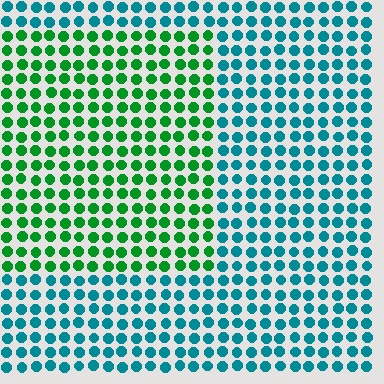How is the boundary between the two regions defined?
The boundary is defined purely by a slight shift in hue (about 51 degrees). Spacing, size, and orientation are identical on both sides.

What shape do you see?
I see a rectangle.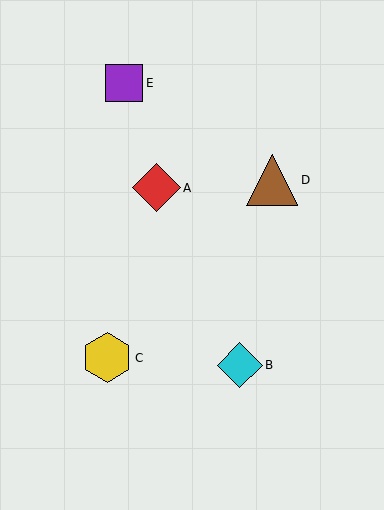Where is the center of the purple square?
The center of the purple square is at (124, 83).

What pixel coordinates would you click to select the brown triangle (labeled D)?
Click at (272, 180) to select the brown triangle D.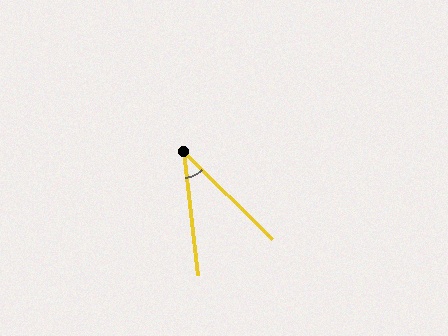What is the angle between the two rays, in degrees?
Approximately 39 degrees.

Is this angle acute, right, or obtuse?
It is acute.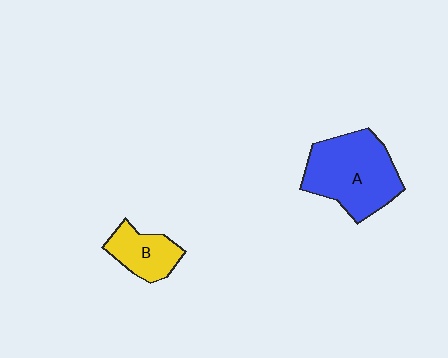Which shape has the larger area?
Shape A (blue).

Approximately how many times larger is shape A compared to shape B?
Approximately 2.1 times.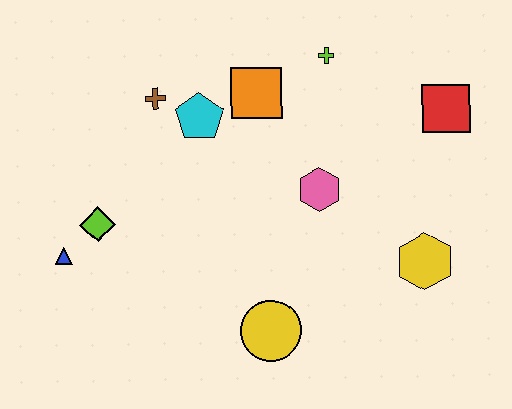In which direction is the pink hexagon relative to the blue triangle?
The pink hexagon is to the right of the blue triangle.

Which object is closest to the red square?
The lime cross is closest to the red square.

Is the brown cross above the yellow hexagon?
Yes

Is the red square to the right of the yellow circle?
Yes